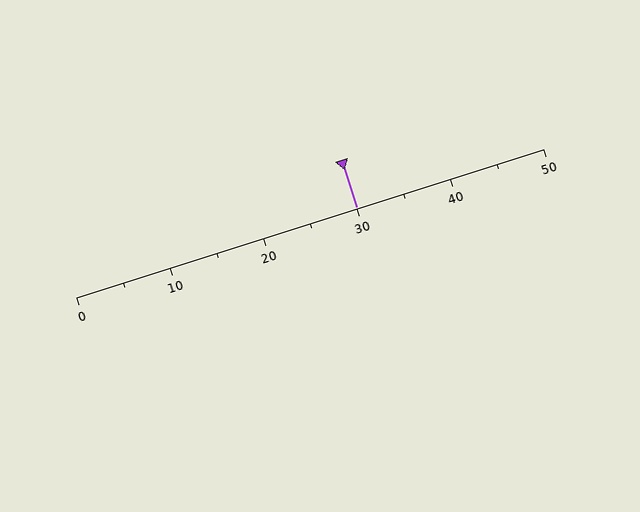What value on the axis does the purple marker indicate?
The marker indicates approximately 30.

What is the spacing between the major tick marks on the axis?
The major ticks are spaced 10 apart.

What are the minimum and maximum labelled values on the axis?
The axis runs from 0 to 50.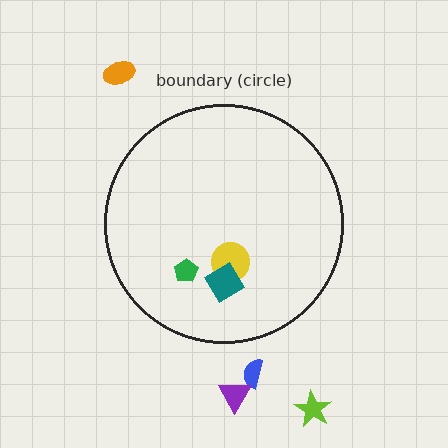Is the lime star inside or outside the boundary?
Outside.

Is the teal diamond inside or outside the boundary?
Inside.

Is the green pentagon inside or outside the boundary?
Inside.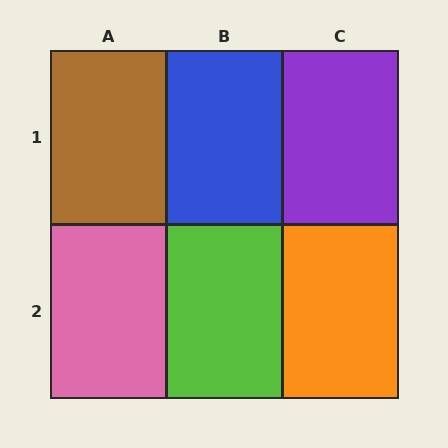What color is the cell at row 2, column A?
Pink.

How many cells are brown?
1 cell is brown.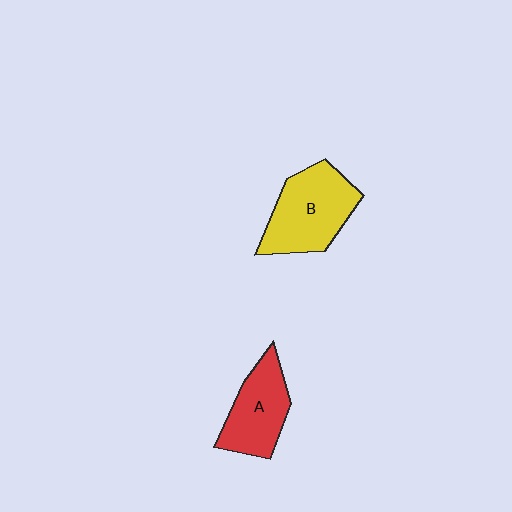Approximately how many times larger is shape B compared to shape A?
Approximately 1.3 times.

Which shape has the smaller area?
Shape A (red).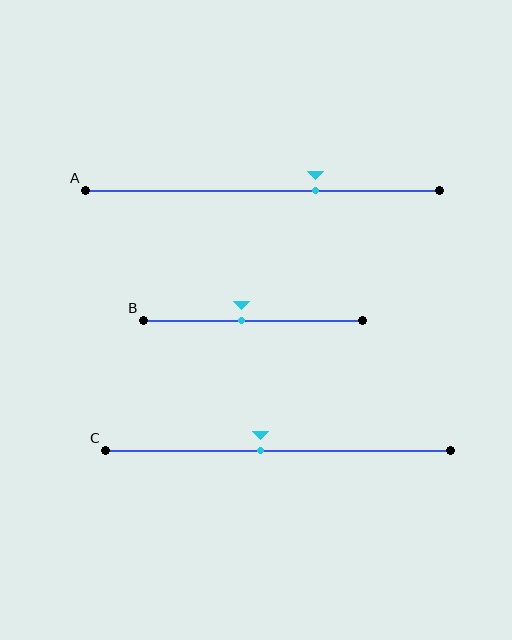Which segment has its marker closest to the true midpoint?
Segment B has its marker closest to the true midpoint.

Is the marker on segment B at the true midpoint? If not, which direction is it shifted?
No, the marker on segment B is shifted to the left by about 5% of the segment length.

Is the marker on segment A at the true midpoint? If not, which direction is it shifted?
No, the marker on segment A is shifted to the right by about 15% of the segment length.